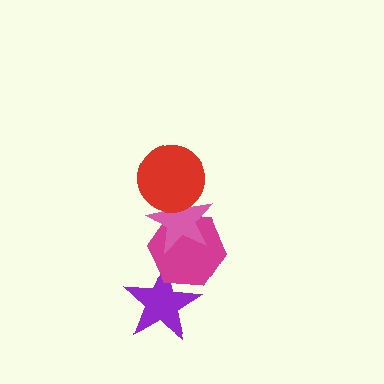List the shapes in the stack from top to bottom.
From top to bottom: the red circle, the pink star, the magenta hexagon, the purple star.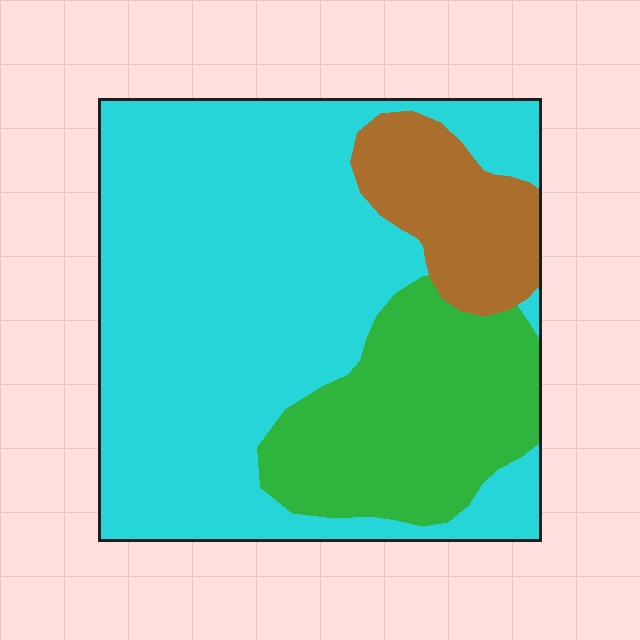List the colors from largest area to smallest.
From largest to smallest: cyan, green, brown.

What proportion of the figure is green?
Green takes up about one quarter (1/4) of the figure.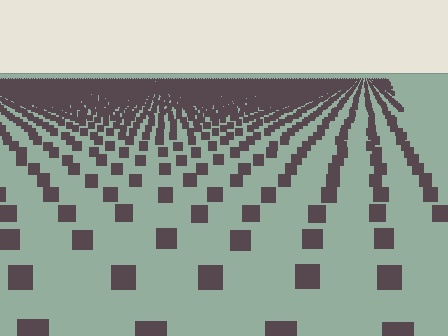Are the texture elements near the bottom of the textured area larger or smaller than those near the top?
Larger. Near the bottom, elements are closer to the viewer and appear at a bigger on-screen size.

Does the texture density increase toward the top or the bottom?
Density increases toward the top.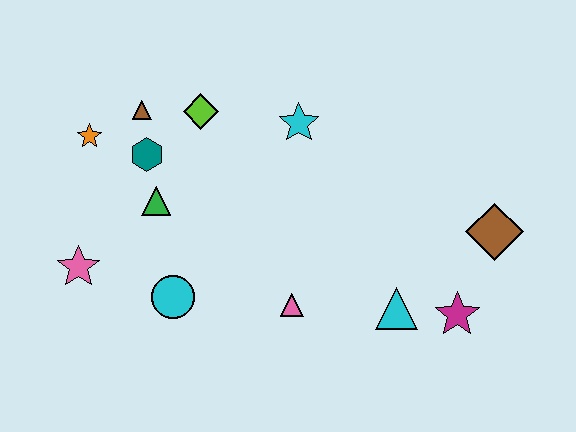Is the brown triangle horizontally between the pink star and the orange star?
No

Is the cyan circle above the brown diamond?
No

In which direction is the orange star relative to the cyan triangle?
The orange star is to the left of the cyan triangle.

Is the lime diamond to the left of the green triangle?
No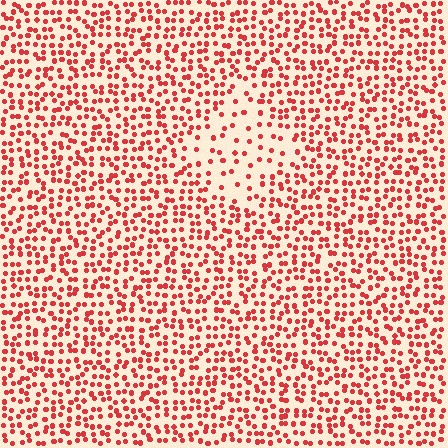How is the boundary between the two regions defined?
The boundary is defined by a change in element density (approximately 2.2x ratio). All elements are the same color, size, and shape.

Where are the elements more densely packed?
The elements are more densely packed outside the diamond boundary.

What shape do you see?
I see a diamond.